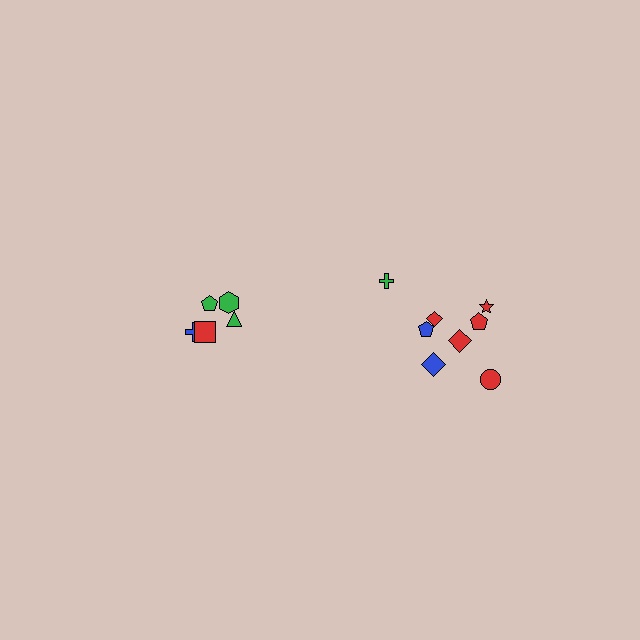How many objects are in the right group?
There are 8 objects.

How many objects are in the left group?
There are 5 objects.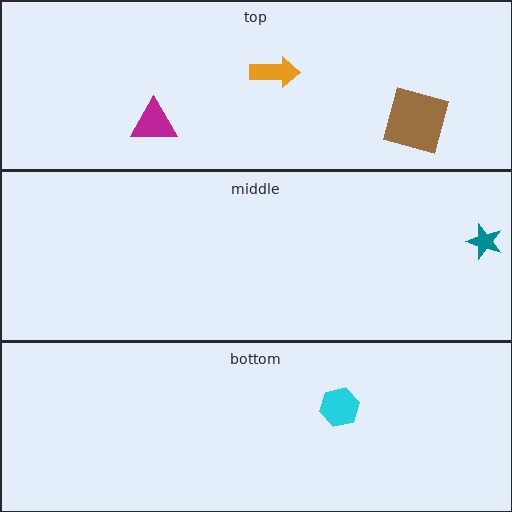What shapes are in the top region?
The magenta triangle, the orange arrow, the brown square.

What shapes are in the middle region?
The teal star.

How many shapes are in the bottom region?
1.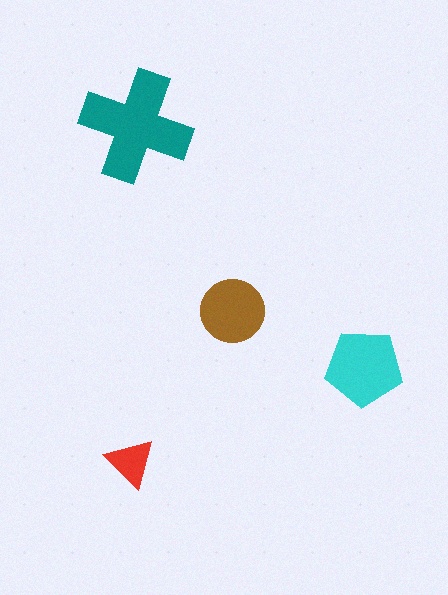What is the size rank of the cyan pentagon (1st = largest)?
2nd.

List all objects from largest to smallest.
The teal cross, the cyan pentagon, the brown circle, the red triangle.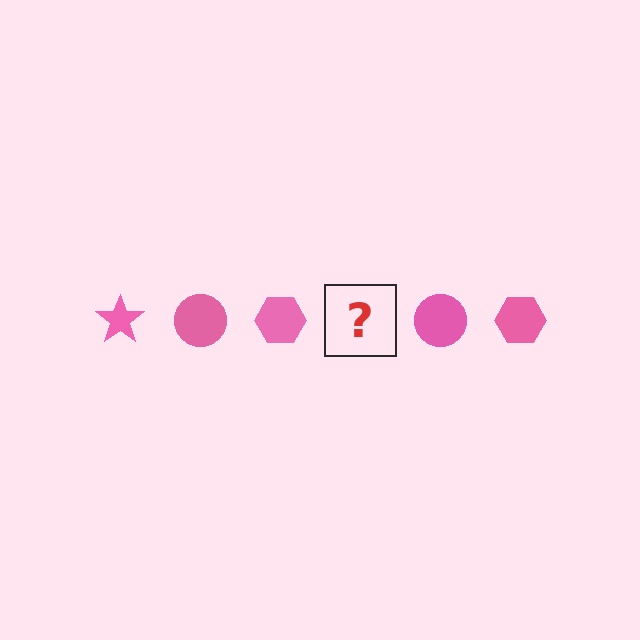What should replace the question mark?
The question mark should be replaced with a pink star.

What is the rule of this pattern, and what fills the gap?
The rule is that the pattern cycles through star, circle, hexagon shapes in pink. The gap should be filled with a pink star.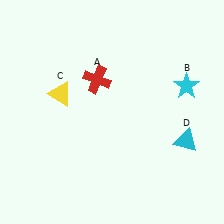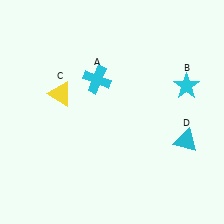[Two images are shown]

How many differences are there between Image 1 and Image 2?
There is 1 difference between the two images.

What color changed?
The cross (A) changed from red in Image 1 to cyan in Image 2.